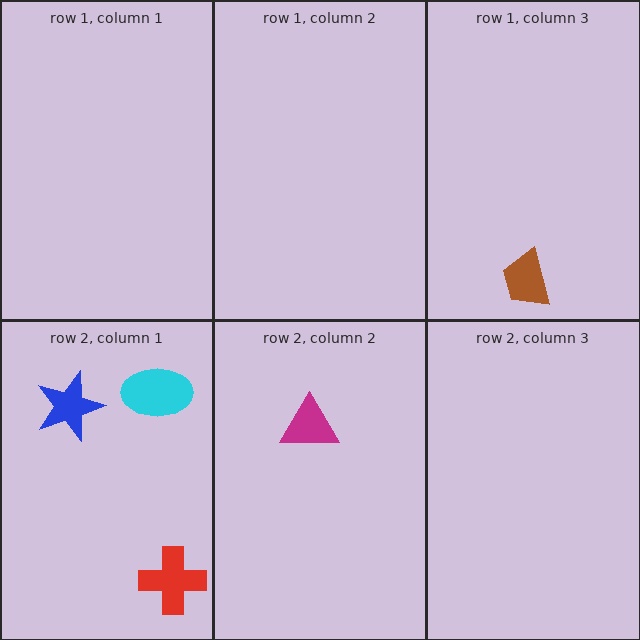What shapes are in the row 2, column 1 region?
The blue star, the cyan ellipse, the red cross.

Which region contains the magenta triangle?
The row 2, column 2 region.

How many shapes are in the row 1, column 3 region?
1.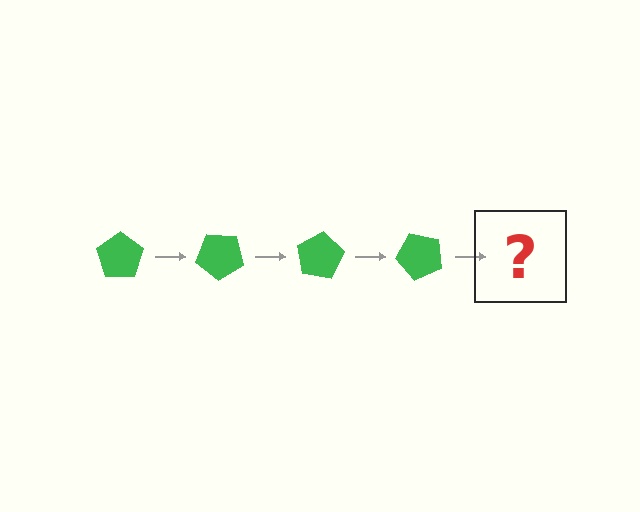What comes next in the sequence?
The next element should be a green pentagon rotated 160 degrees.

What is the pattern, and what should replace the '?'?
The pattern is that the pentagon rotates 40 degrees each step. The '?' should be a green pentagon rotated 160 degrees.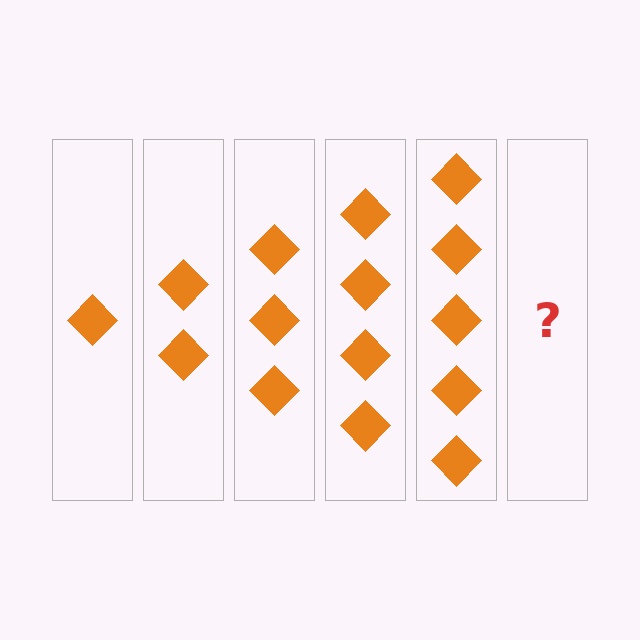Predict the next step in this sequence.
The next step is 6 diamonds.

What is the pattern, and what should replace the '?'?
The pattern is that each step adds one more diamond. The '?' should be 6 diamonds.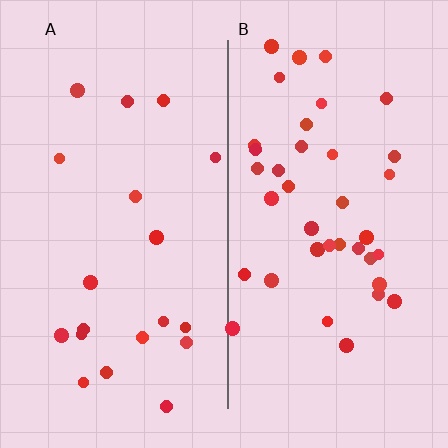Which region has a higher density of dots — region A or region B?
B (the right).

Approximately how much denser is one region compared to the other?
Approximately 2.0× — region B over region A.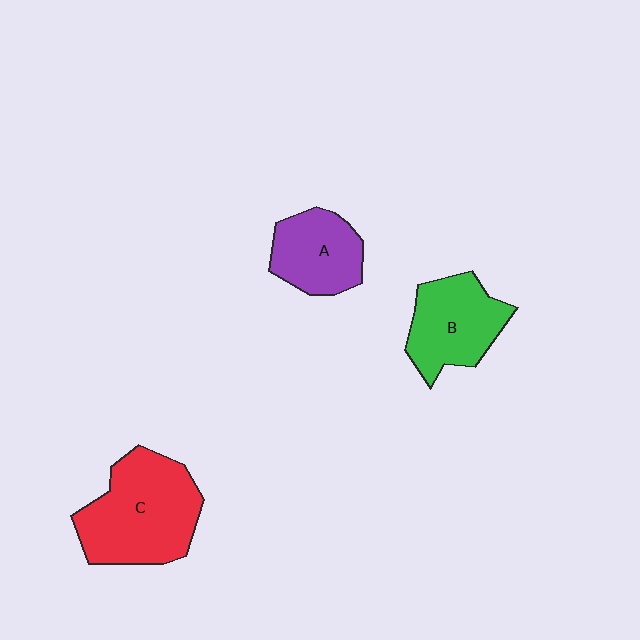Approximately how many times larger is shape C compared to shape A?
Approximately 1.7 times.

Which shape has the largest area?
Shape C (red).